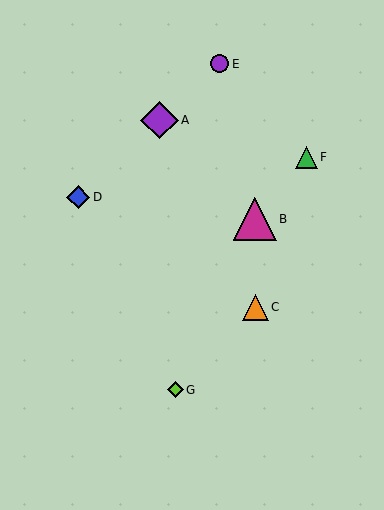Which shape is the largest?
The magenta triangle (labeled B) is the largest.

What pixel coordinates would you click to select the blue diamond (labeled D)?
Click at (78, 197) to select the blue diamond D.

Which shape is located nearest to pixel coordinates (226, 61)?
The purple circle (labeled E) at (220, 64) is nearest to that location.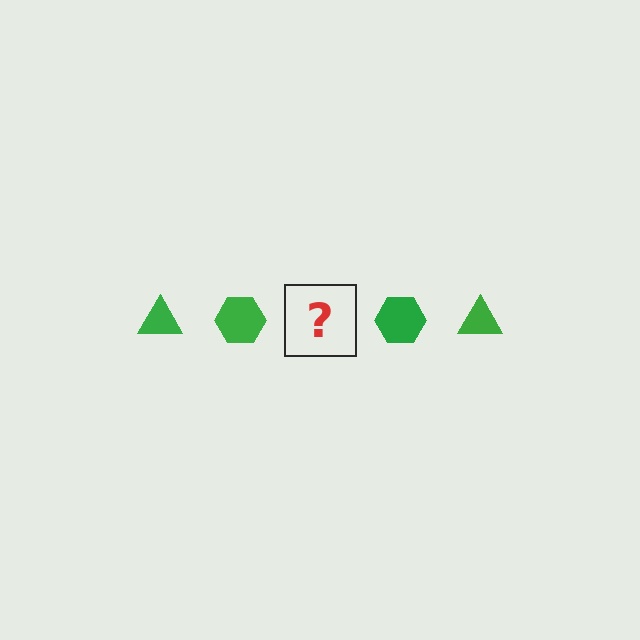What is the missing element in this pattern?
The missing element is a green triangle.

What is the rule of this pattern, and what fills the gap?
The rule is that the pattern cycles through triangle, hexagon shapes in green. The gap should be filled with a green triangle.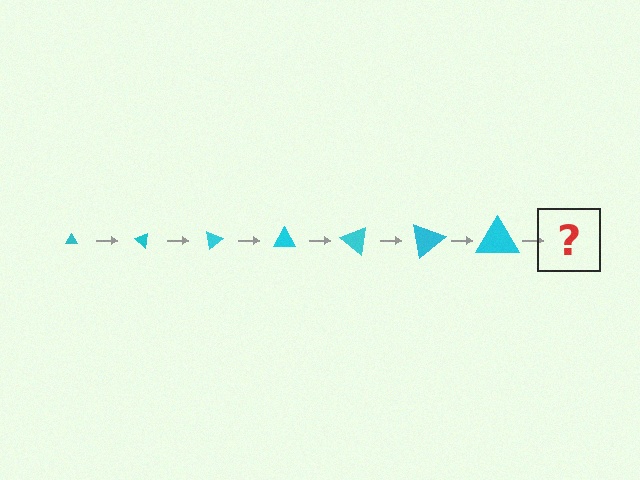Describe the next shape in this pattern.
It should be a triangle, larger than the previous one and rotated 280 degrees from the start.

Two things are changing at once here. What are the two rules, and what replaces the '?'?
The two rules are that the triangle grows larger each step and it rotates 40 degrees each step. The '?' should be a triangle, larger than the previous one and rotated 280 degrees from the start.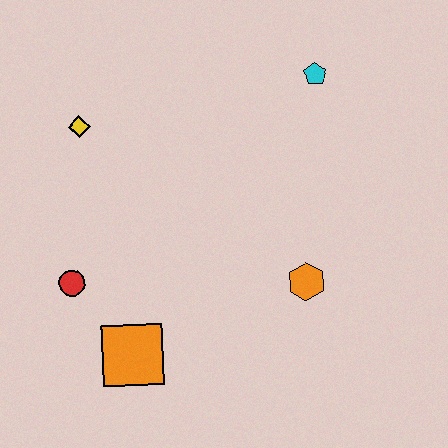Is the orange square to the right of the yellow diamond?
Yes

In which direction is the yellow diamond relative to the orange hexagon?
The yellow diamond is to the left of the orange hexagon.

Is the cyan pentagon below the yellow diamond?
No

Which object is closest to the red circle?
The orange square is closest to the red circle.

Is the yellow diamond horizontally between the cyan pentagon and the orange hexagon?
No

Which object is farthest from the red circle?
The cyan pentagon is farthest from the red circle.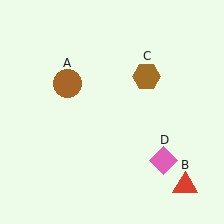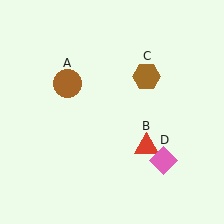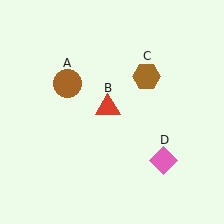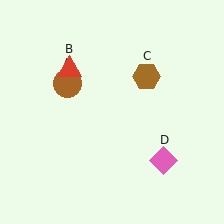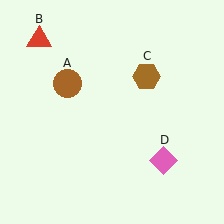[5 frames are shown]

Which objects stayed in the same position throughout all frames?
Brown circle (object A) and brown hexagon (object C) and pink diamond (object D) remained stationary.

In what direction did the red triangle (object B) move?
The red triangle (object B) moved up and to the left.